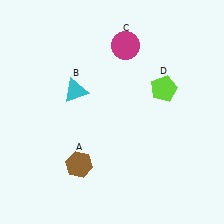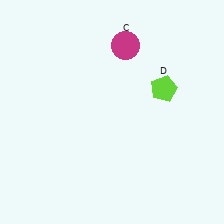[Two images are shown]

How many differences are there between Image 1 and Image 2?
There are 2 differences between the two images.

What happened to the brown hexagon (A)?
The brown hexagon (A) was removed in Image 2. It was in the bottom-left area of Image 1.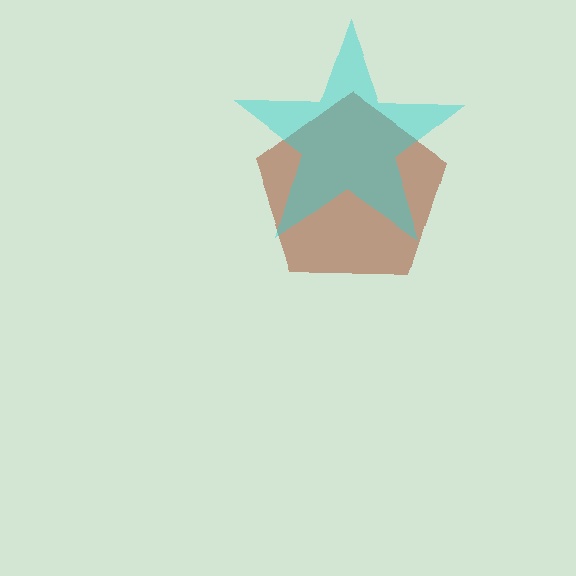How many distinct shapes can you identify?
There are 2 distinct shapes: a brown pentagon, a cyan star.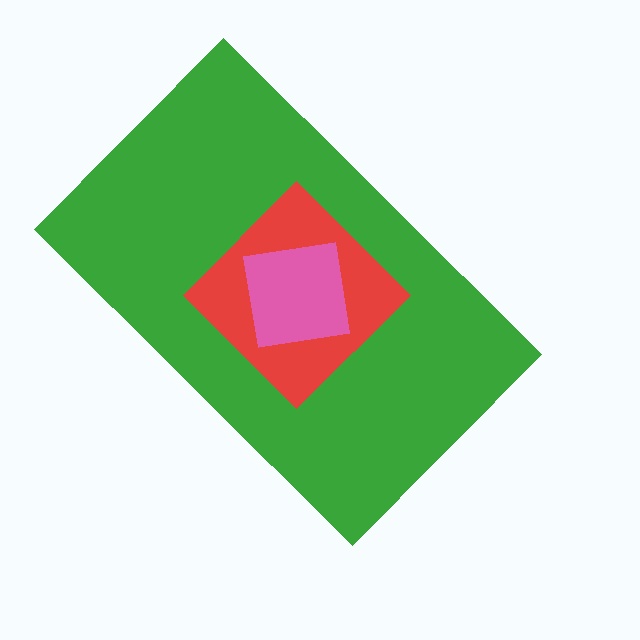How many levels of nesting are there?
3.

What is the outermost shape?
The green rectangle.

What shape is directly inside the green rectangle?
The red diamond.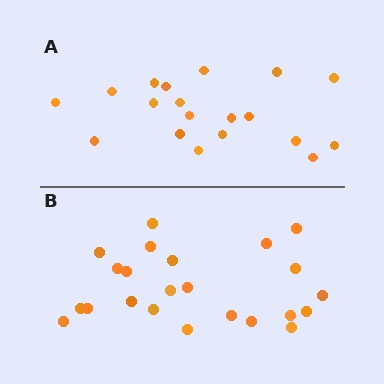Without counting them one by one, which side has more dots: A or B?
Region B (the bottom region) has more dots.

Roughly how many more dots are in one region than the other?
Region B has about 4 more dots than region A.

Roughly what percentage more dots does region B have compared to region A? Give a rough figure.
About 20% more.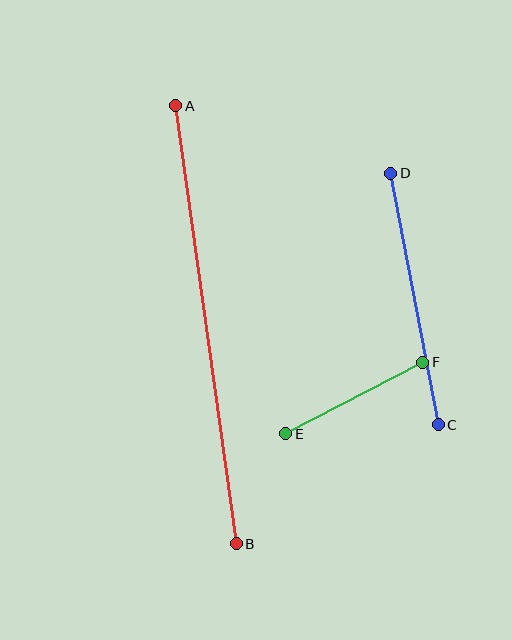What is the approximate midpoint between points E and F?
The midpoint is at approximately (354, 398) pixels.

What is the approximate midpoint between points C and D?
The midpoint is at approximately (414, 299) pixels.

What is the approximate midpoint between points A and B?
The midpoint is at approximately (206, 325) pixels.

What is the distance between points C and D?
The distance is approximately 256 pixels.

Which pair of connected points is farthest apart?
Points A and B are farthest apart.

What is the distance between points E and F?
The distance is approximately 154 pixels.